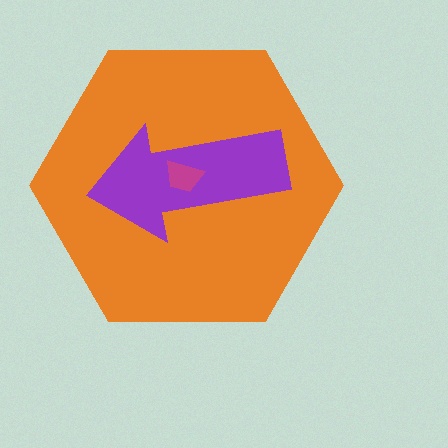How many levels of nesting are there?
3.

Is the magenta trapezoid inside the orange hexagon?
Yes.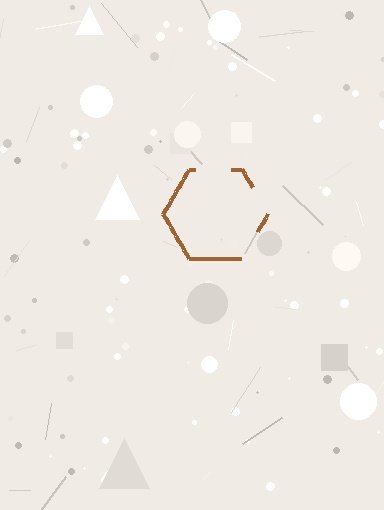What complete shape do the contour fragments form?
The contour fragments form a hexagon.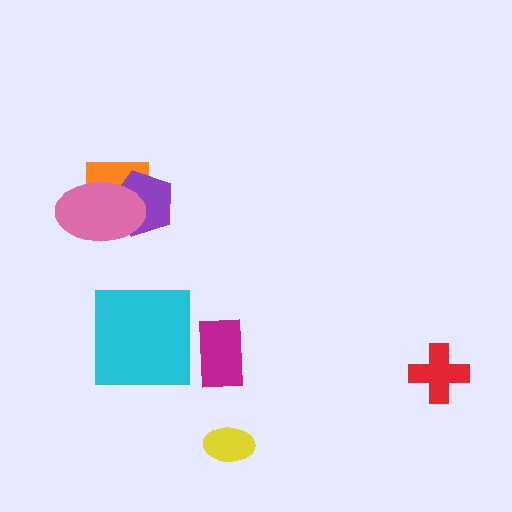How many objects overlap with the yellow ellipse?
0 objects overlap with the yellow ellipse.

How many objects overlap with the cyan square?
0 objects overlap with the cyan square.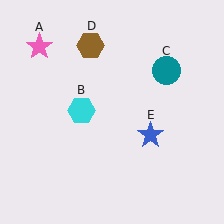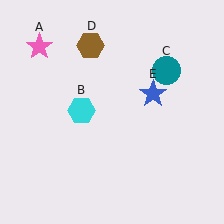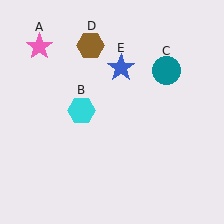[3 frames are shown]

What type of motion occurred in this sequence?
The blue star (object E) rotated counterclockwise around the center of the scene.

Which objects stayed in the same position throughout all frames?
Pink star (object A) and cyan hexagon (object B) and teal circle (object C) and brown hexagon (object D) remained stationary.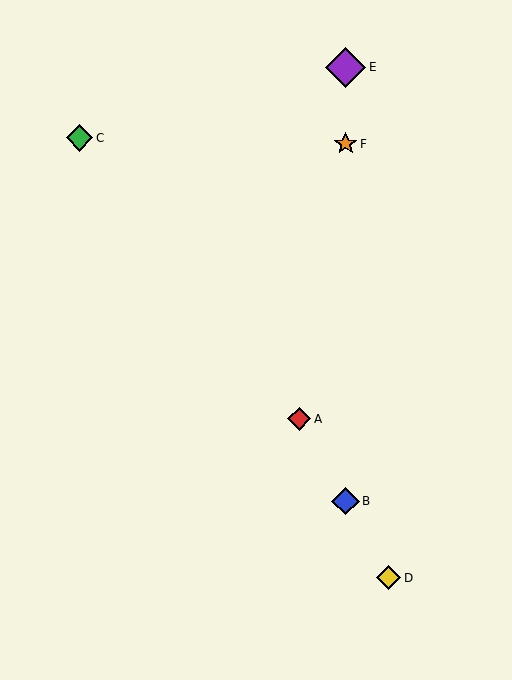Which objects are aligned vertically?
Objects B, E, F are aligned vertically.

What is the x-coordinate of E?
Object E is at x≈346.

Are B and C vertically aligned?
No, B is at x≈346 and C is at x≈79.